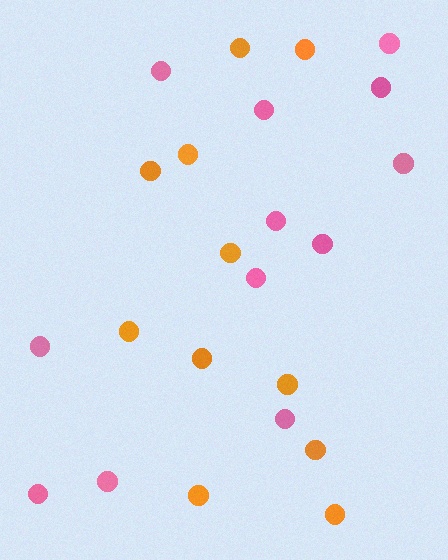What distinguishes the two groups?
There are 2 groups: one group of orange circles (11) and one group of pink circles (12).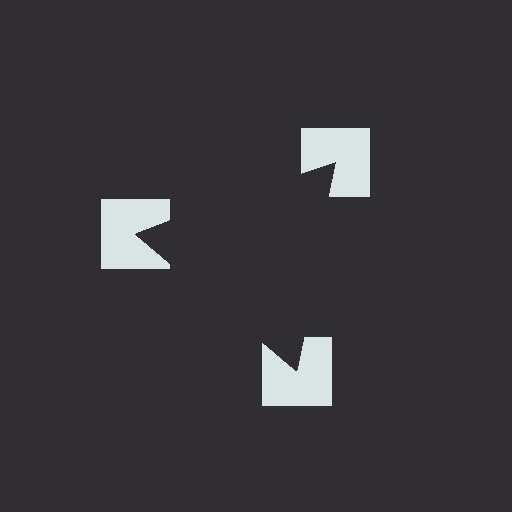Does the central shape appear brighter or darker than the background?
It typically appears slightly darker than the background, even though no actual brightness change is drawn.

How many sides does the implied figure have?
3 sides.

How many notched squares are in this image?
There are 3 — one at each vertex of the illusory triangle.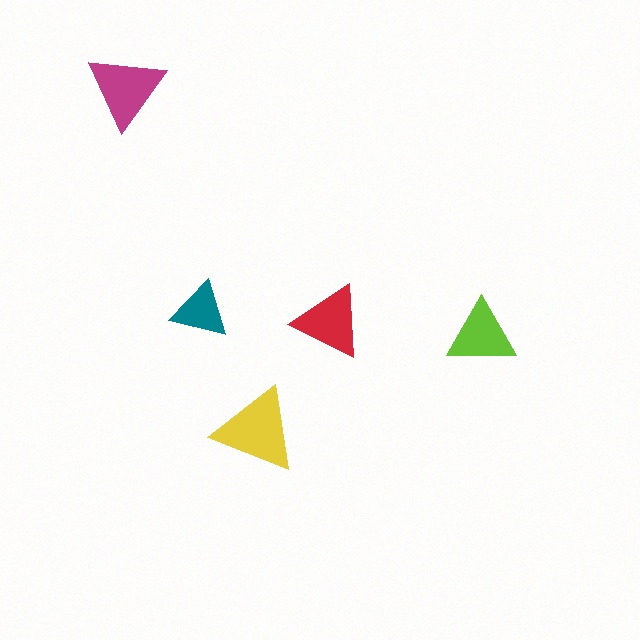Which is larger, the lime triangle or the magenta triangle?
The magenta one.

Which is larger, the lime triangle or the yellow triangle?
The yellow one.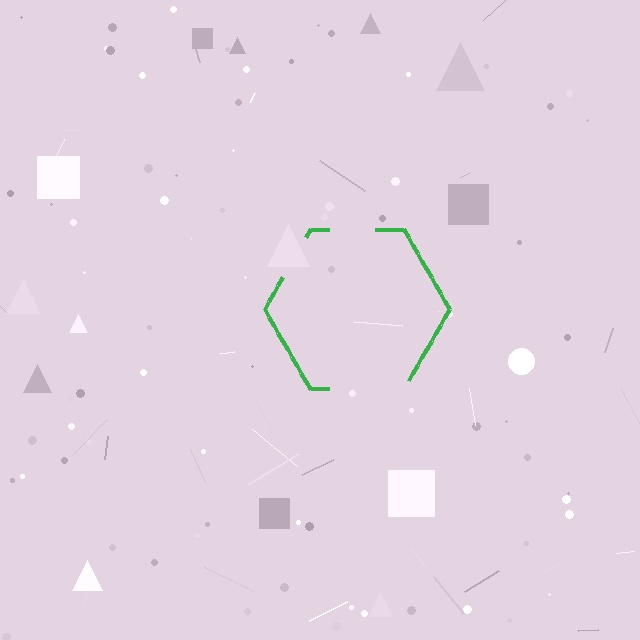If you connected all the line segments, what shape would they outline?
They would outline a hexagon.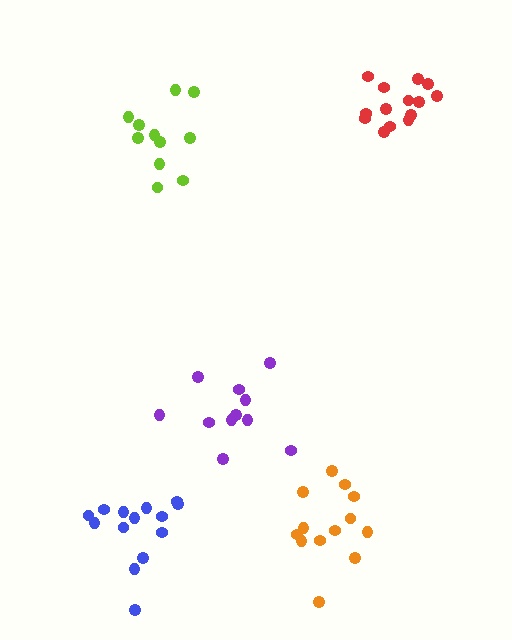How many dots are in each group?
Group 1: 11 dots, Group 2: 14 dots, Group 3: 13 dots, Group 4: 14 dots, Group 5: 11 dots (63 total).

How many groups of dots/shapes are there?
There are 5 groups.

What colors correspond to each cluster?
The clusters are colored: purple, red, orange, blue, lime.